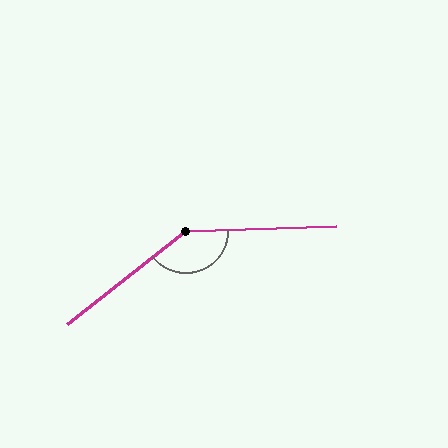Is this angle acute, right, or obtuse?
It is obtuse.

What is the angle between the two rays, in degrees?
Approximately 144 degrees.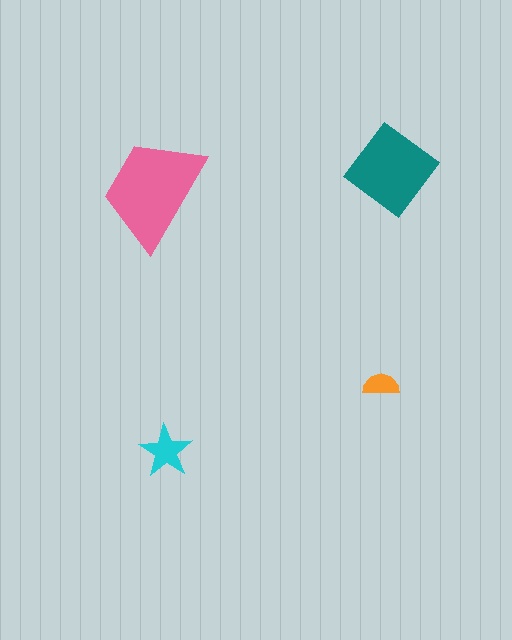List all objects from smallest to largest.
The orange semicircle, the cyan star, the teal diamond, the pink trapezoid.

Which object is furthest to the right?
The teal diamond is rightmost.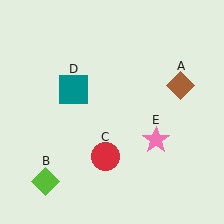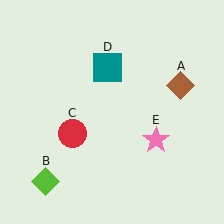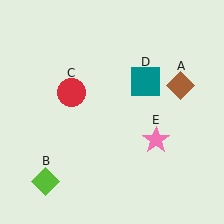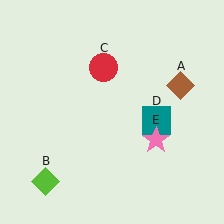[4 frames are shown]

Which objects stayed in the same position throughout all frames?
Brown diamond (object A) and lime diamond (object B) and pink star (object E) remained stationary.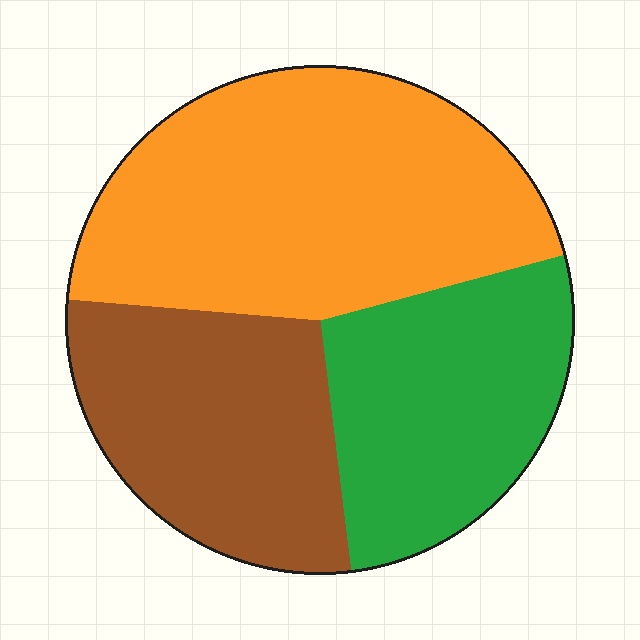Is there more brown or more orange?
Orange.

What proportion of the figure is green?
Green takes up about one quarter (1/4) of the figure.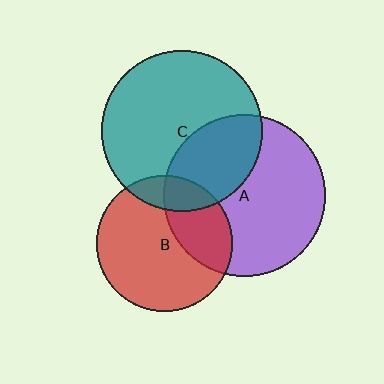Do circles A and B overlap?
Yes.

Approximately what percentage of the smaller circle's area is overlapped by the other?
Approximately 30%.